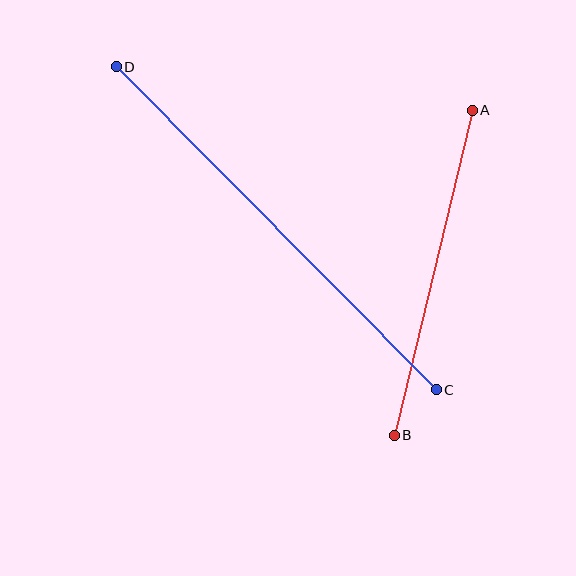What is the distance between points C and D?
The distance is approximately 455 pixels.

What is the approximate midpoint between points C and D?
The midpoint is at approximately (276, 228) pixels.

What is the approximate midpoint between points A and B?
The midpoint is at approximately (433, 273) pixels.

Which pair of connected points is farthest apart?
Points C and D are farthest apart.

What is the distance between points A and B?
The distance is approximately 335 pixels.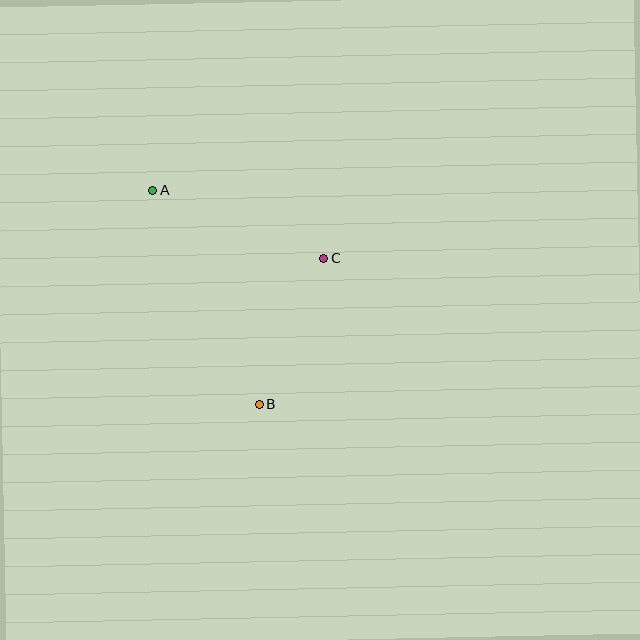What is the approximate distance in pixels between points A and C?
The distance between A and C is approximately 183 pixels.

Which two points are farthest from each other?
Points A and B are farthest from each other.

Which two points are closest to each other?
Points B and C are closest to each other.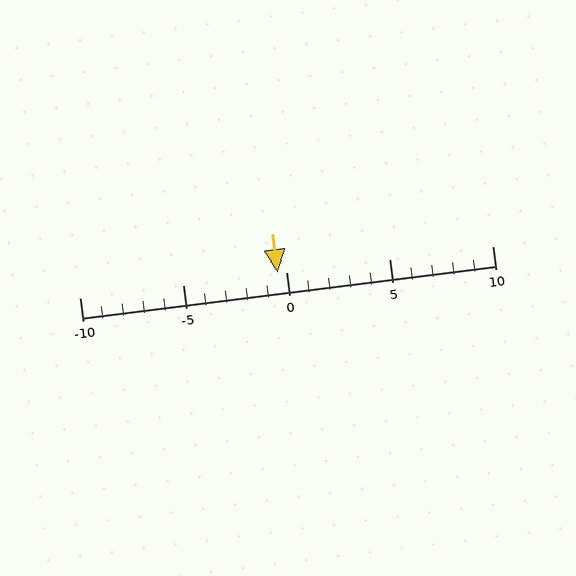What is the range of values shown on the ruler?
The ruler shows values from -10 to 10.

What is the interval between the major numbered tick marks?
The major tick marks are spaced 5 units apart.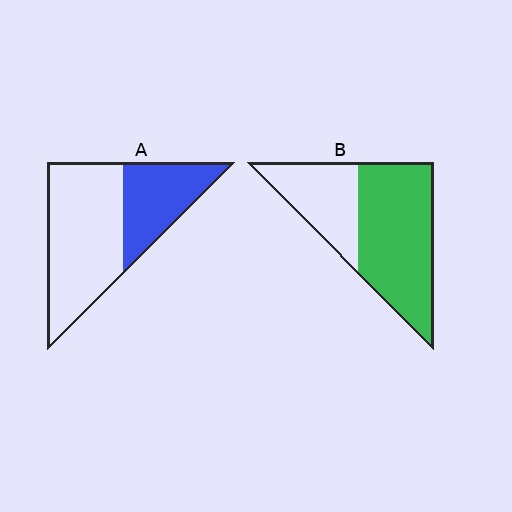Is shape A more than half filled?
No.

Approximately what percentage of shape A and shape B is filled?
A is approximately 35% and B is approximately 65%.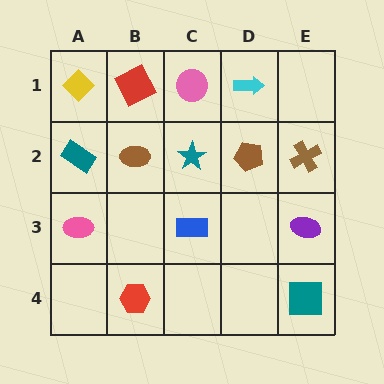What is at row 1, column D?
A cyan arrow.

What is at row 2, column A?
A teal rectangle.